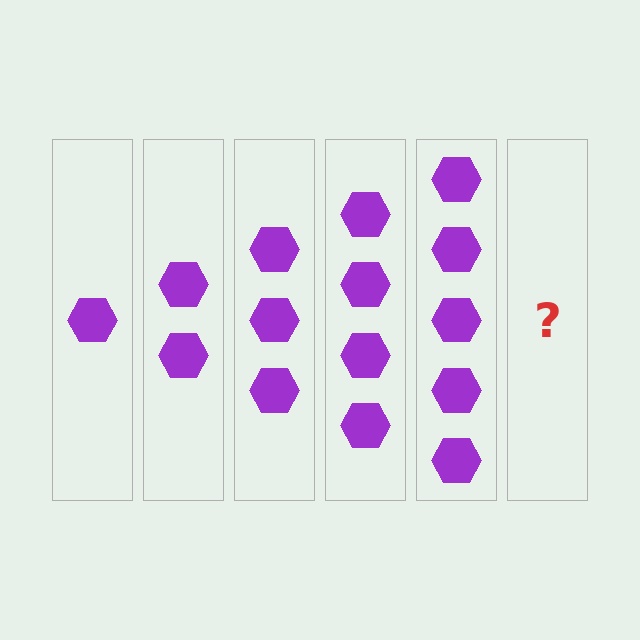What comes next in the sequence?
The next element should be 6 hexagons.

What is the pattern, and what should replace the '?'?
The pattern is that each step adds one more hexagon. The '?' should be 6 hexagons.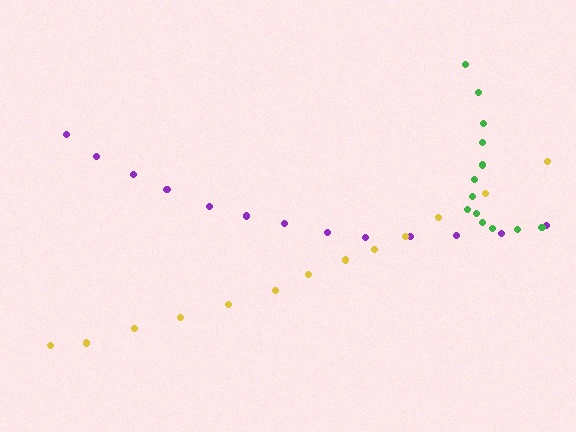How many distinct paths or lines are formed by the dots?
There are 3 distinct paths.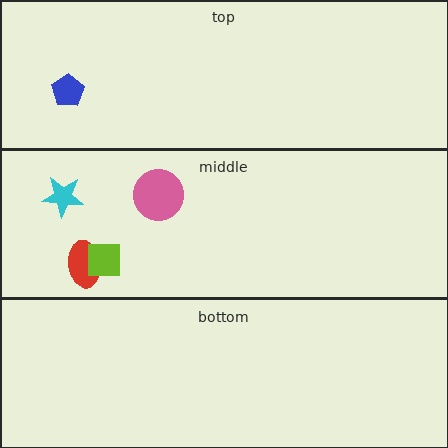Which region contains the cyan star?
The middle region.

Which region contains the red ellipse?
The middle region.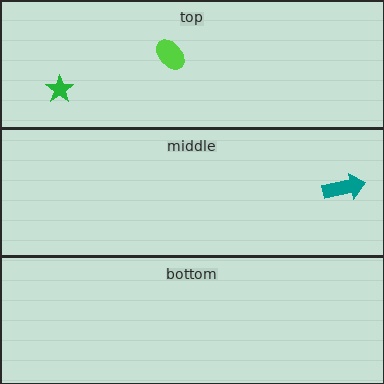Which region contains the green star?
The top region.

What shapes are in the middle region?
The teal arrow.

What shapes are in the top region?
The lime ellipse, the green star.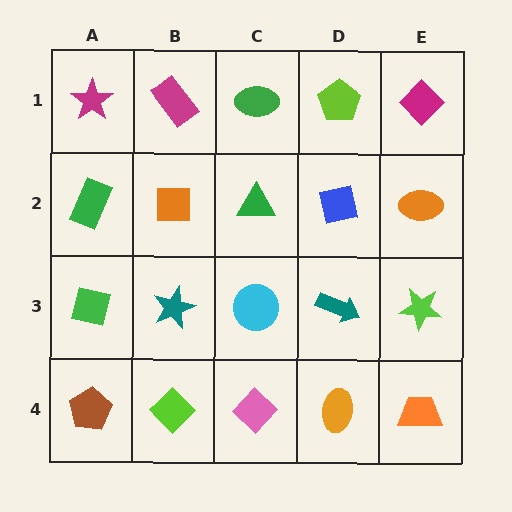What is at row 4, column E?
An orange trapezoid.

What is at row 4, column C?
A pink diamond.